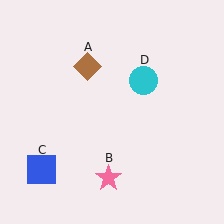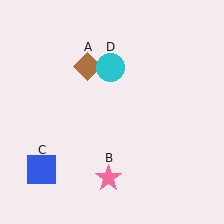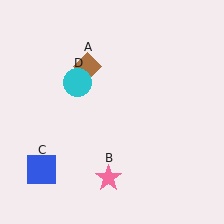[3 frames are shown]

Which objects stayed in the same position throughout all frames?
Brown diamond (object A) and pink star (object B) and blue square (object C) remained stationary.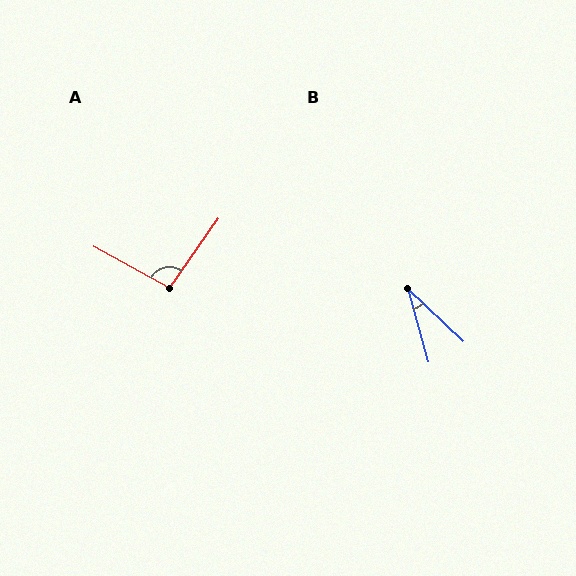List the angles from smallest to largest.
B (31°), A (96°).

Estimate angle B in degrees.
Approximately 31 degrees.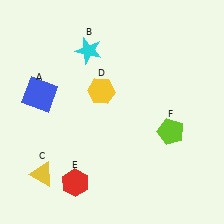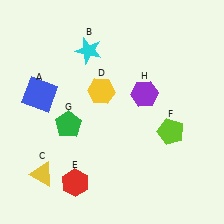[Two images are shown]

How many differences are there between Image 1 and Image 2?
There are 2 differences between the two images.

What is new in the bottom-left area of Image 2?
A green pentagon (G) was added in the bottom-left area of Image 2.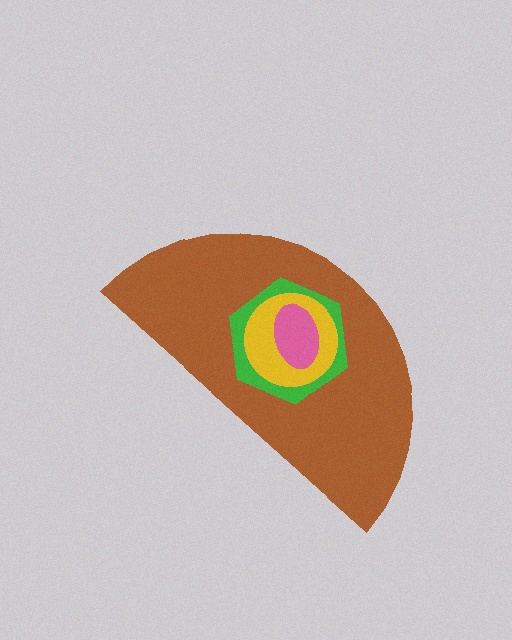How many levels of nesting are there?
4.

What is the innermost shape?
The pink ellipse.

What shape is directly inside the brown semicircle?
The green hexagon.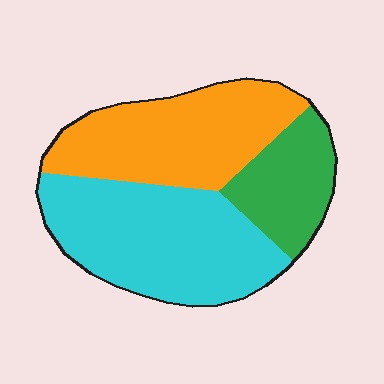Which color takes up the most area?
Cyan, at roughly 45%.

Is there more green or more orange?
Orange.